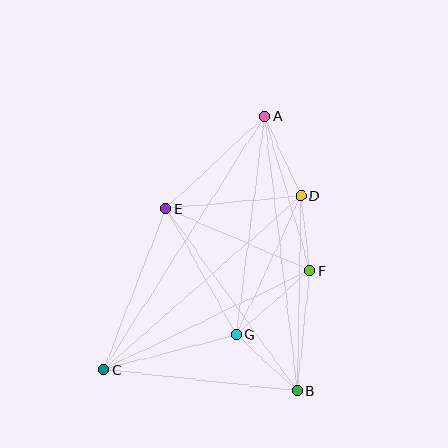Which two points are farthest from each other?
Points A and C are farthest from each other.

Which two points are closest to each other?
Points D and F are closest to each other.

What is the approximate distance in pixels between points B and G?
The distance between B and G is approximately 83 pixels.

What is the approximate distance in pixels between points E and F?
The distance between E and F is approximately 157 pixels.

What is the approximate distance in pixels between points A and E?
The distance between A and E is approximately 136 pixels.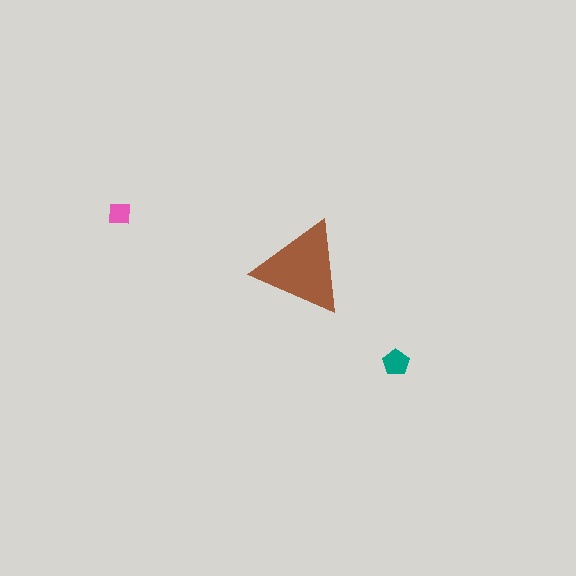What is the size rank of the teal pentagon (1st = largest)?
2nd.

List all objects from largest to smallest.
The brown triangle, the teal pentagon, the pink square.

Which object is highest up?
The pink square is topmost.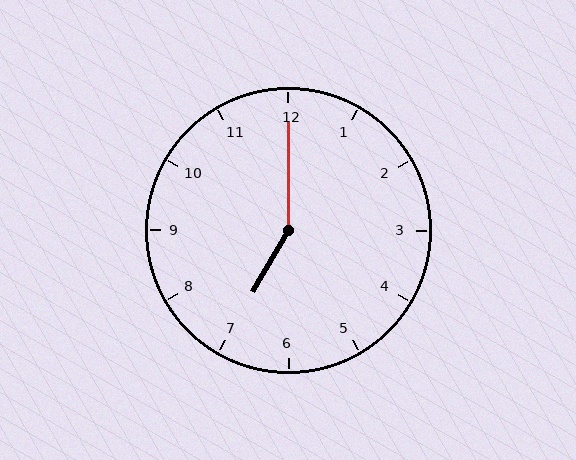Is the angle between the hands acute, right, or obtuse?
It is obtuse.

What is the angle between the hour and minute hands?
Approximately 150 degrees.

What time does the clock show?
7:00.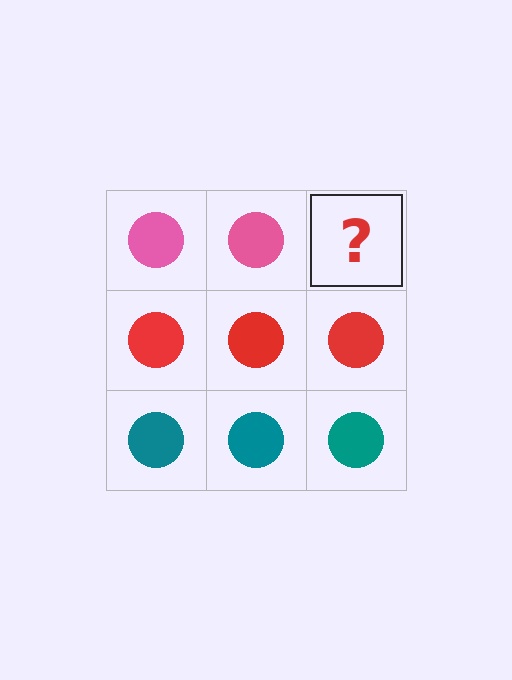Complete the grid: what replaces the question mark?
The question mark should be replaced with a pink circle.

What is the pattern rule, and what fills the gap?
The rule is that each row has a consistent color. The gap should be filled with a pink circle.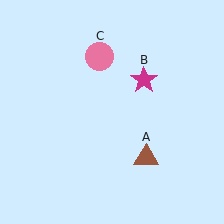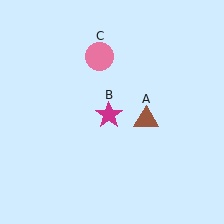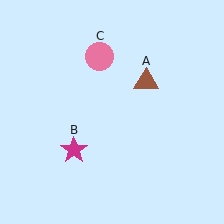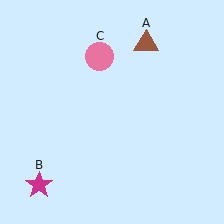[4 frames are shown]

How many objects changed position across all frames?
2 objects changed position: brown triangle (object A), magenta star (object B).